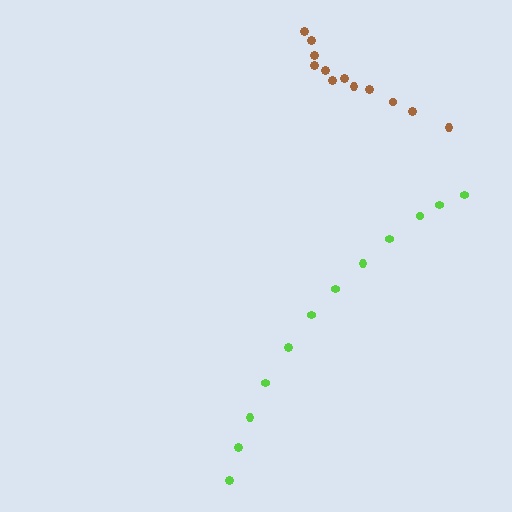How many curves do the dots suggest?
There are 2 distinct paths.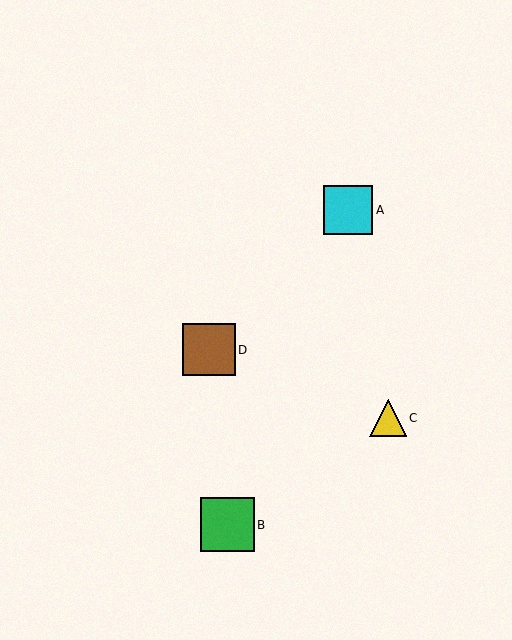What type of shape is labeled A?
Shape A is a cyan square.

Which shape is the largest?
The green square (labeled B) is the largest.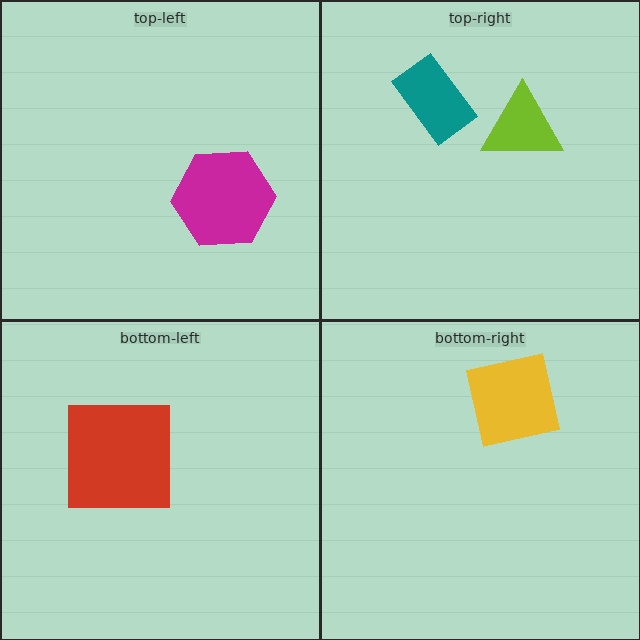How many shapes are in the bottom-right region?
1.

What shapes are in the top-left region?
The magenta hexagon.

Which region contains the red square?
The bottom-left region.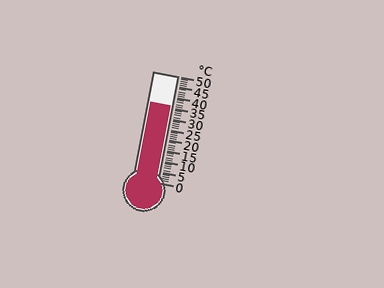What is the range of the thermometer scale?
The thermometer scale ranges from 0°C to 50°C.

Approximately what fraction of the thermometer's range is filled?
The thermometer is filled to approximately 70% of its range.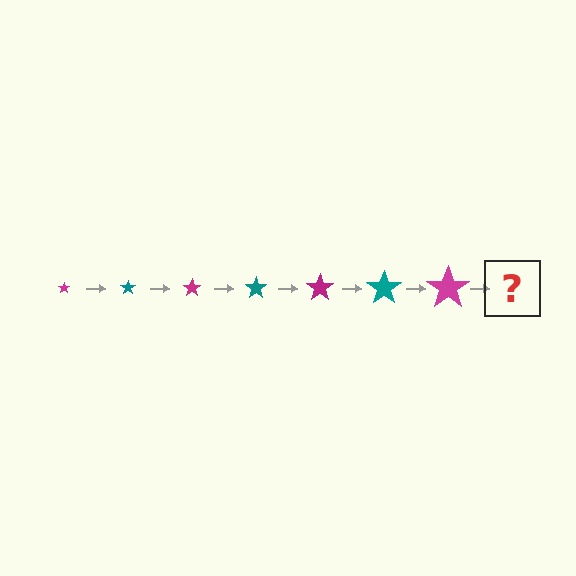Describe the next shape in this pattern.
It should be a teal star, larger than the previous one.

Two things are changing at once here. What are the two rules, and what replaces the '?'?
The two rules are that the star grows larger each step and the color cycles through magenta and teal. The '?' should be a teal star, larger than the previous one.